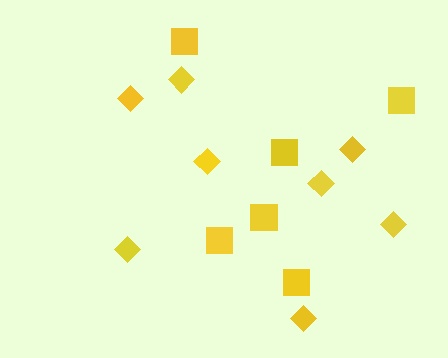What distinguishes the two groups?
There are 2 groups: one group of diamonds (8) and one group of squares (6).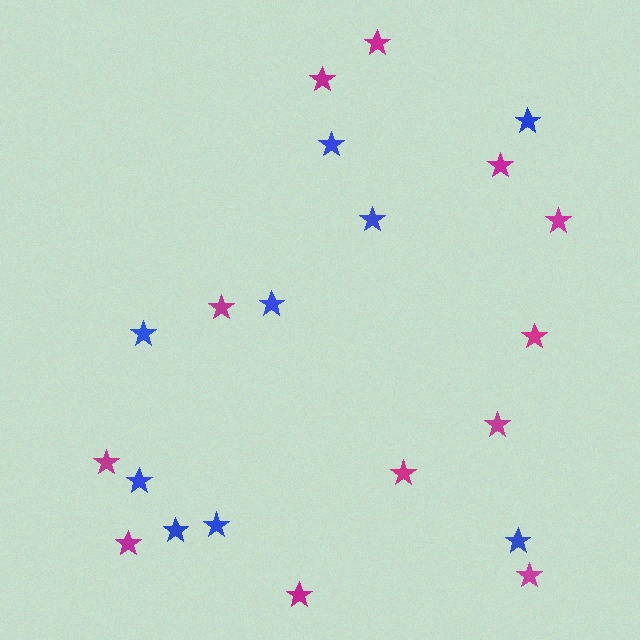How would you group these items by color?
There are 2 groups: one group of magenta stars (12) and one group of blue stars (9).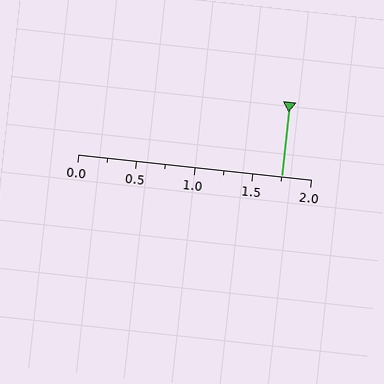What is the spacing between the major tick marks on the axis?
The major ticks are spaced 0.5 apart.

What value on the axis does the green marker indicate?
The marker indicates approximately 1.75.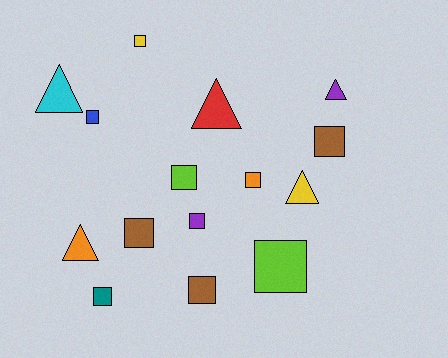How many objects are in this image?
There are 15 objects.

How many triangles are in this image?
There are 5 triangles.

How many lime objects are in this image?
There are 2 lime objects.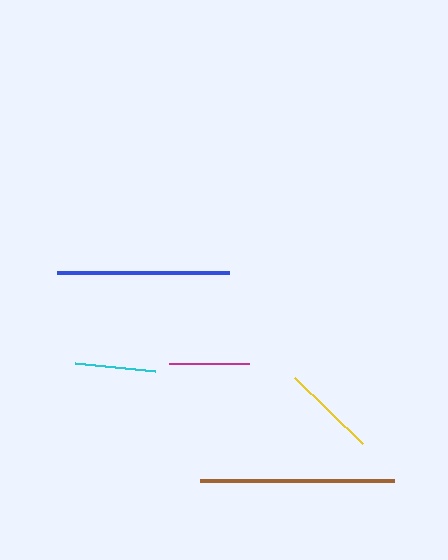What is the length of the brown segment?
The brown segment is approximately 194 pixels long.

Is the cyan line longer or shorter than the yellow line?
The yellow line is longer than the cyan line.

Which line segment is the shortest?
The magenta line is the shortest at approximately 80 pixels.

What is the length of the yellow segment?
The yellow segment is approximately 95 pixels long.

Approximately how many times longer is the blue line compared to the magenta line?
The blue line is approximately 2.2 times the length of the magenta line.